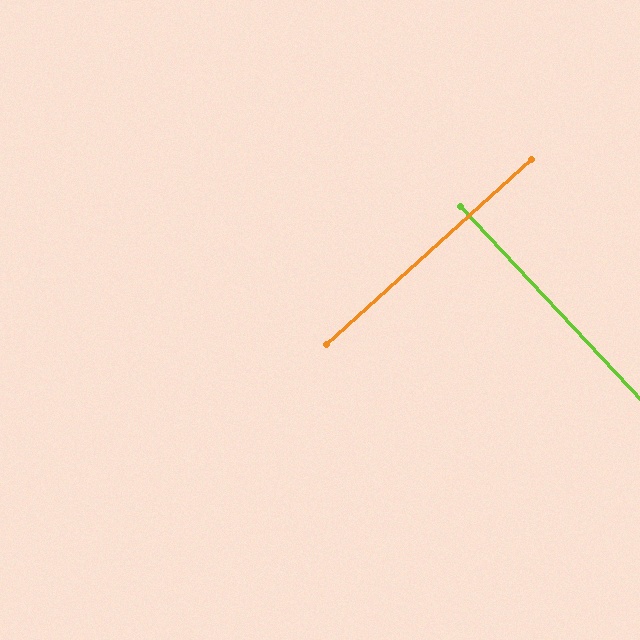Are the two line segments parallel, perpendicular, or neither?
Perpendicular — they meet at approximately 89°.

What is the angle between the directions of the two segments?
Approximately 89 degrees.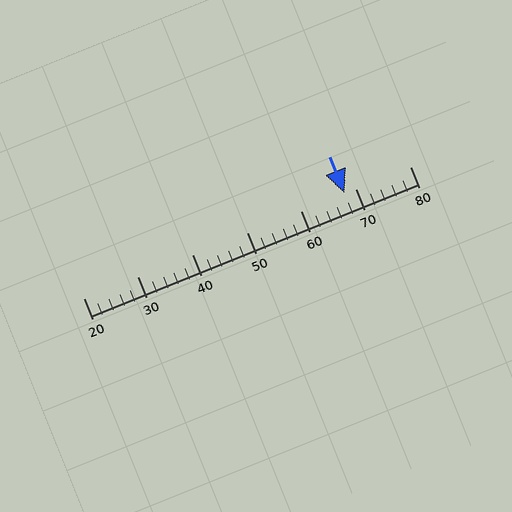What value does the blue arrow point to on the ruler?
The blue arrow points to approximately 68.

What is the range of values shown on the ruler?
The ruler shows values from 20 to 80.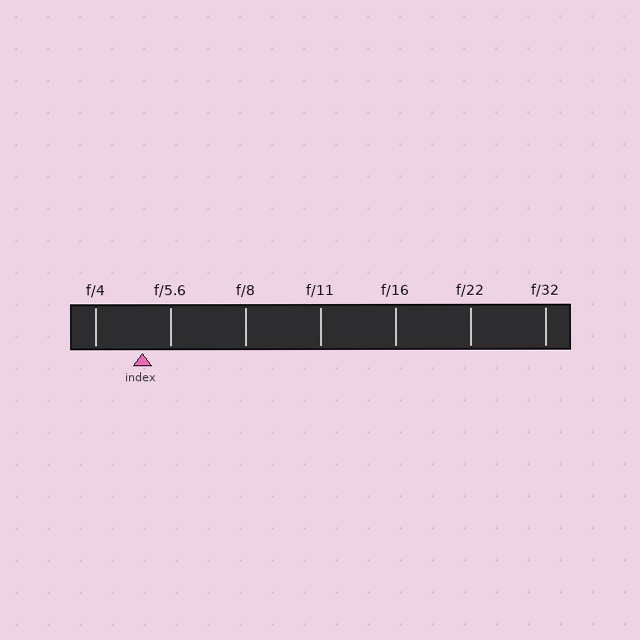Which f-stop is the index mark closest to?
The index mark is closest to f/5.6.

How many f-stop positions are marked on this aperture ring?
There are 7 f-stop positions marked.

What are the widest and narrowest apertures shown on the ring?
The widest aperture shown is f/4 and the narrowest is f/32.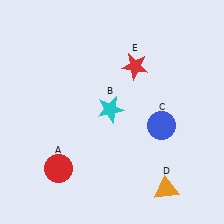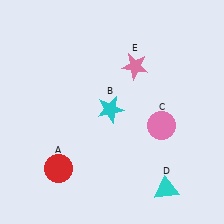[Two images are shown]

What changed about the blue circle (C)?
In Image 1, C is blue. In Image 2, it changed to pink.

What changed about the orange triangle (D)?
In Image 1, D is orange. In Image 2, it changed to cyan.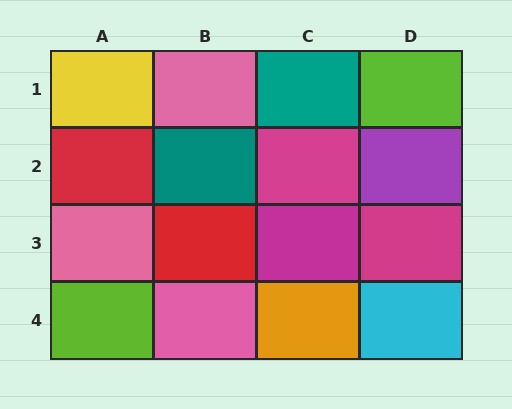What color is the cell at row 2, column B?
Teal.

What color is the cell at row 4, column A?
Lime.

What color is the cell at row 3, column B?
Red.